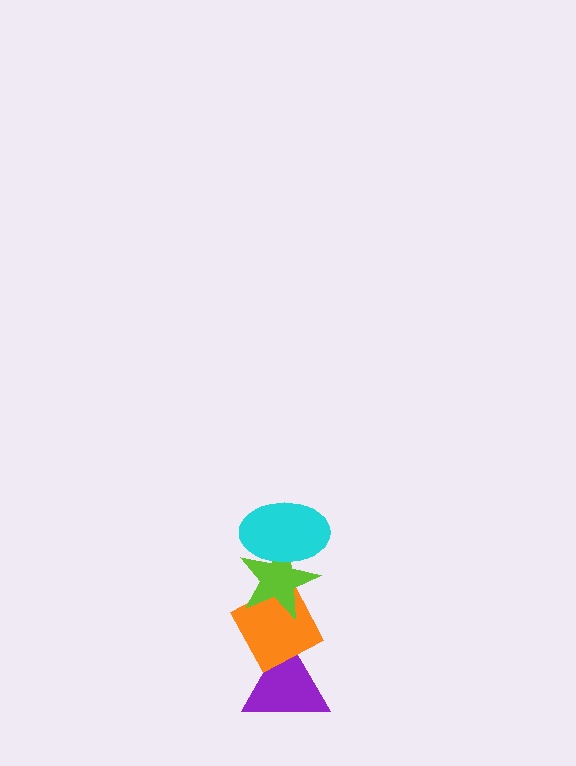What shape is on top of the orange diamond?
The lime star is on top of the orange diamond.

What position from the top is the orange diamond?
The orange diamond is 3rd from the top.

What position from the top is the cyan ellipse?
The cyan ellipse is 1st from the top.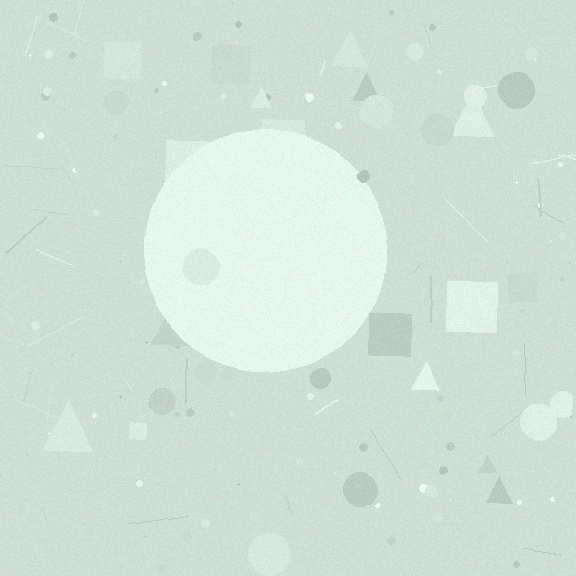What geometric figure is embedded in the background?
A circle is embedded in the background.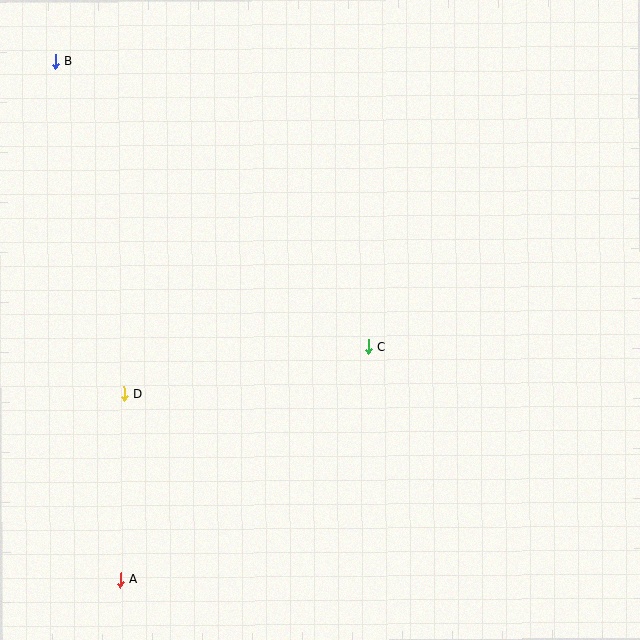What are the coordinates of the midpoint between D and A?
The midpoint between D and A is at (122, 487).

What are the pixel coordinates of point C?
Point C is at (368, 346).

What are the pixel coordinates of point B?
Point B is at (55, 61).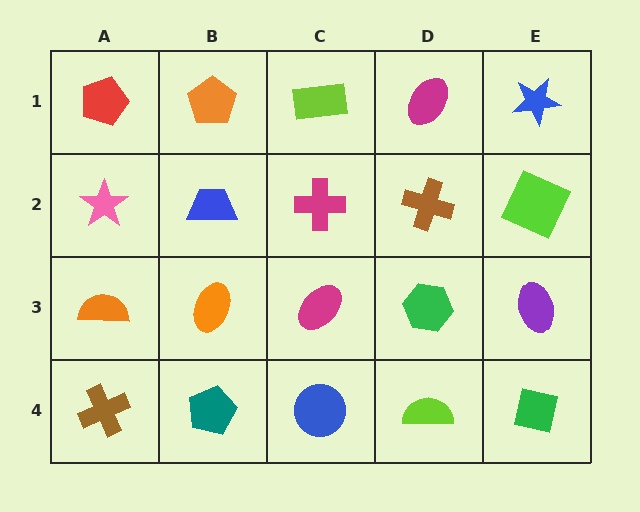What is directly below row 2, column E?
A purple ellipse.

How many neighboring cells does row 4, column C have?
3.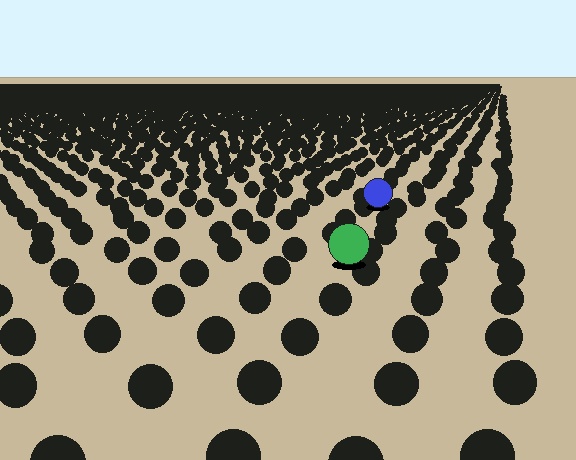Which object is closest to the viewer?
The green circle is closest. The texture marks near it are larger and more spread out.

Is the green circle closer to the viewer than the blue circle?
Yes. The green circle is closer — you can tell from the texture gradient: the ground texture is coarser near it.